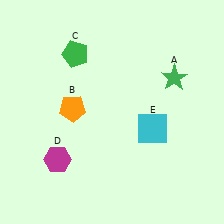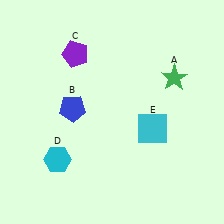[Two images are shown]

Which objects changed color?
B changed from orange to blue. C changed from green to purple. D changed from magenta to cyan.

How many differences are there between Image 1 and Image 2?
There are 3 differences between the two images.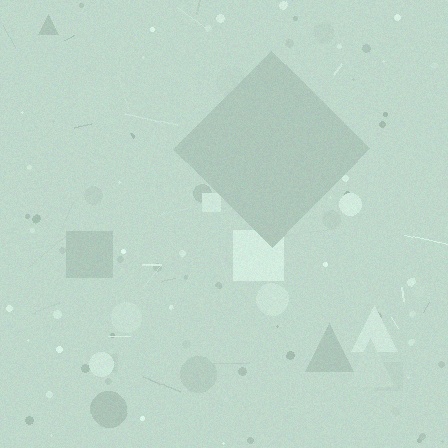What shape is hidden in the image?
A diamond is hidden in the image.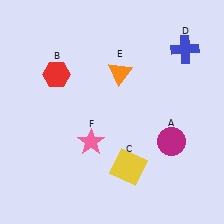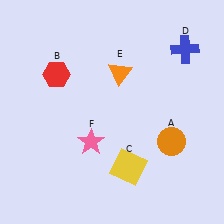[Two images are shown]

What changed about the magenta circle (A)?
In Image 1, A is magenta. In Image 2, it changed to orange.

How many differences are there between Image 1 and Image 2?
There is 1 difference between the two images.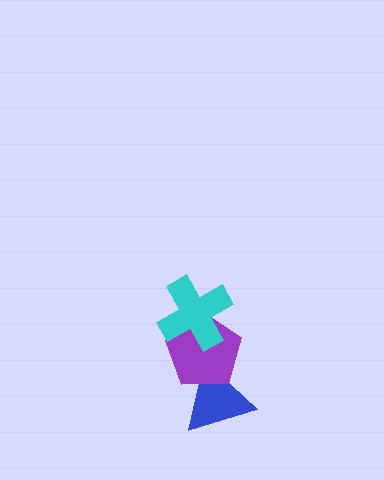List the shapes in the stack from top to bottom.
From top to bottom: the cyan cross, the purple pentagon, the blue triangle.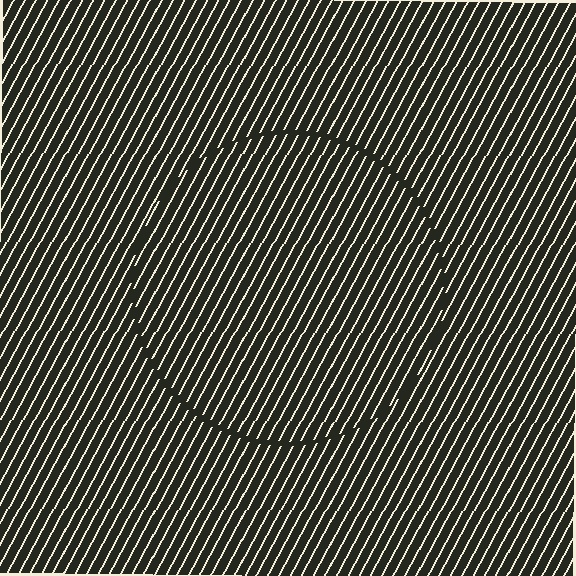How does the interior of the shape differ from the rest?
The interior of the shape contains the same grating, shifted by half a period — the contour is defined by the phase discontinuity where line-ends from the inner and outer gratings abut.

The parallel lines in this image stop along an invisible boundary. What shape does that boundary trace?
An illusory circle. The interior of the shape contains the same grating, shifted by half a period — the contour is defined by the phase discontinuity where line-ends from the inner and outer gratings abut.